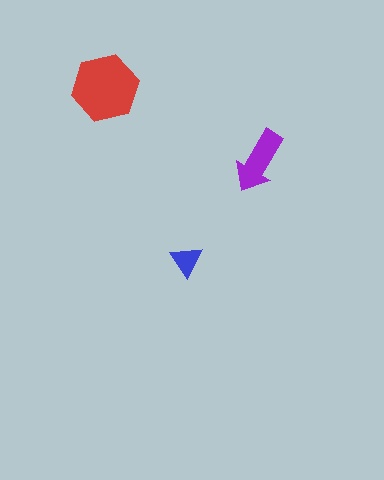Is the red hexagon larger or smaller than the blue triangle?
Larger.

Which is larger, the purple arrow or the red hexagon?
The red hexagon.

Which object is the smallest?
The blue triangle.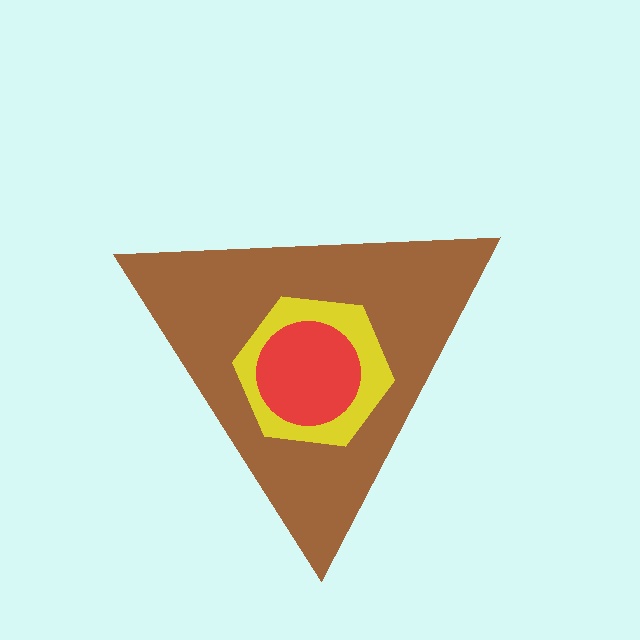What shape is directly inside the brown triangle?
The yellow hexagon.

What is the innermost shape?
The red circle.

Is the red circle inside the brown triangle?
Yes.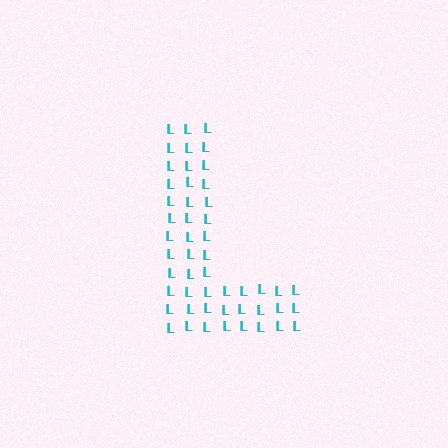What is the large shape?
The large shape is the letter L.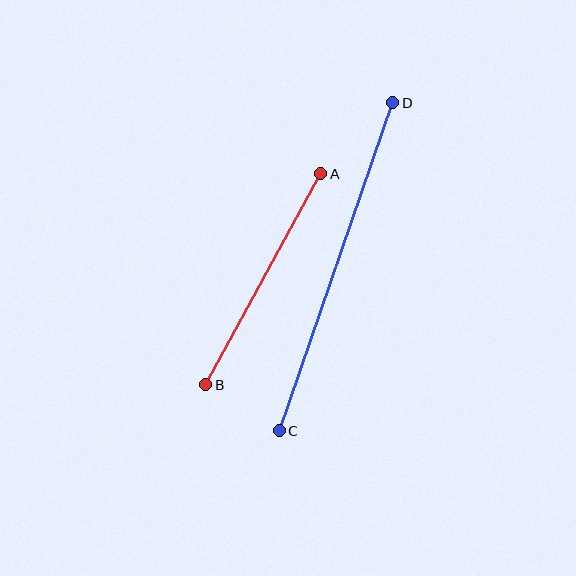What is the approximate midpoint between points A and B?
The midpoint is at approximately (263, 279) pixels.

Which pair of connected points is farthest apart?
Points C and D are farthest apart.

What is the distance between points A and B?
The distance is approximately 240 pixels.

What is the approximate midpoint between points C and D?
The midpoint is at approximately (336, 267) pixels.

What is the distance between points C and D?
The distance is approximately 347 pixels.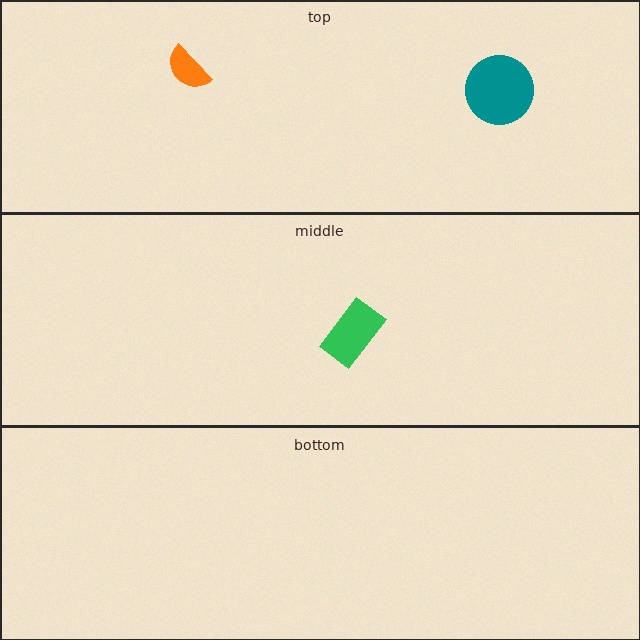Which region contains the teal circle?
The top region.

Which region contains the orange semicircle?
The top region.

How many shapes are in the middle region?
1.